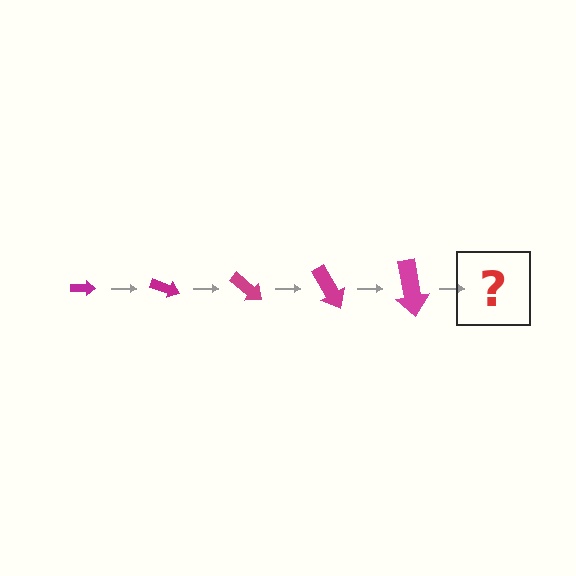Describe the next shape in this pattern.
It should be an arrow, larger than the previous one and rotated 100 degrees from the start.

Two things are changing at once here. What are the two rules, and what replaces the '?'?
The two rules are that the arrow grows larger each step and it rotates 20 degrees each step. The '?' should be an arrow, larger than the previous one and rotated 100 degrees from the start.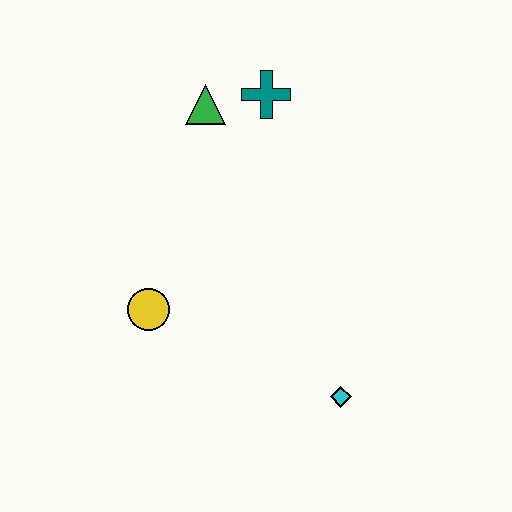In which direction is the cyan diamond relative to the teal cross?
The cyan diamond is below the teal cross.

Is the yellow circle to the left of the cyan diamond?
Yes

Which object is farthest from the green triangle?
The cyan diamond is farthest from the green triangle.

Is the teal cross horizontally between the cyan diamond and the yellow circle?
Yes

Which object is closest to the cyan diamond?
The yellow circle is closest to the cyan diamond.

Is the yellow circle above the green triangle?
No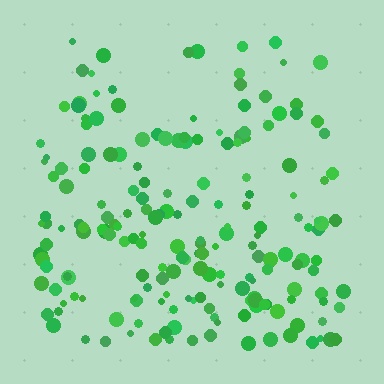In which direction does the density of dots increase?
From top to bottom, with the bottom side densest.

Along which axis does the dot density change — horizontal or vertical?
Vertical.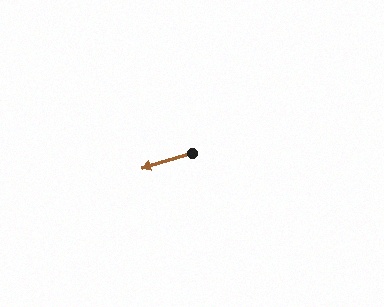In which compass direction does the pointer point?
West.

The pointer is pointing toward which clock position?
Roughly 8 o'clock.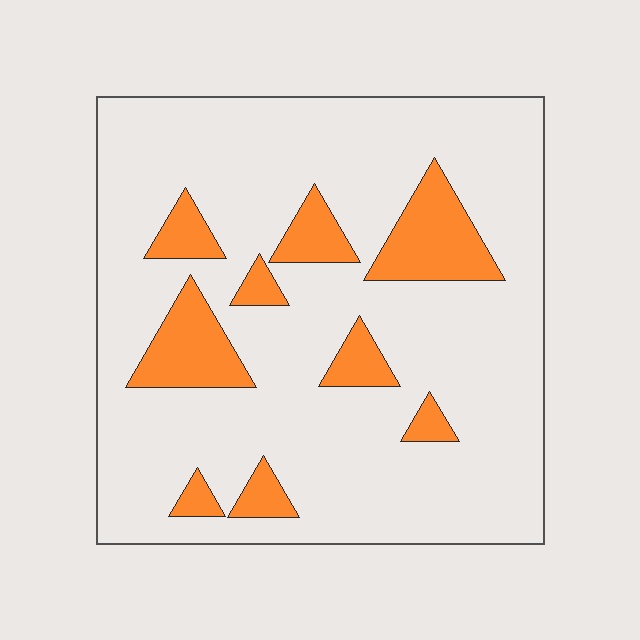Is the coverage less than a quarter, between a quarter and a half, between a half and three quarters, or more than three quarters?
Less than a quarter.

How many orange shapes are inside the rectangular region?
9.